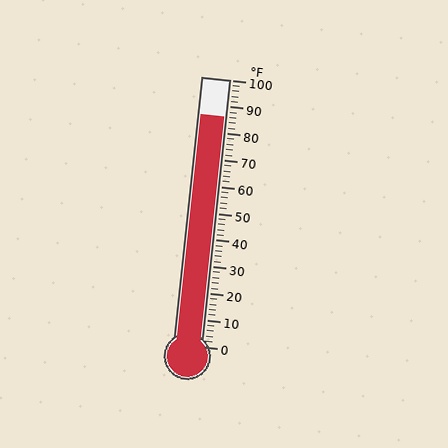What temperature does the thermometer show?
The thermometer shows approximately 86°F.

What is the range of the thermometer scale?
The thermometer scale ranges from 0°F to 100°F.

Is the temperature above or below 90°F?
The temperature is below 90°F.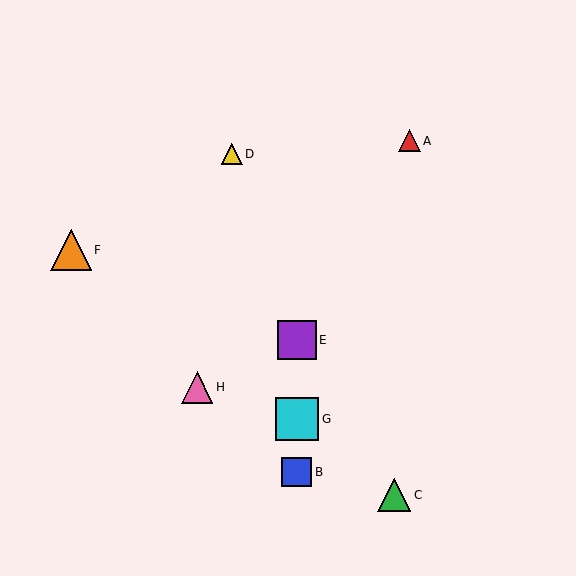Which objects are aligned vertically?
Objects B, E, G are aligned vertically.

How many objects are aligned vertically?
3 objects (B, E, G) are aligned vertically.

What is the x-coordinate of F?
Object F is at x≈71.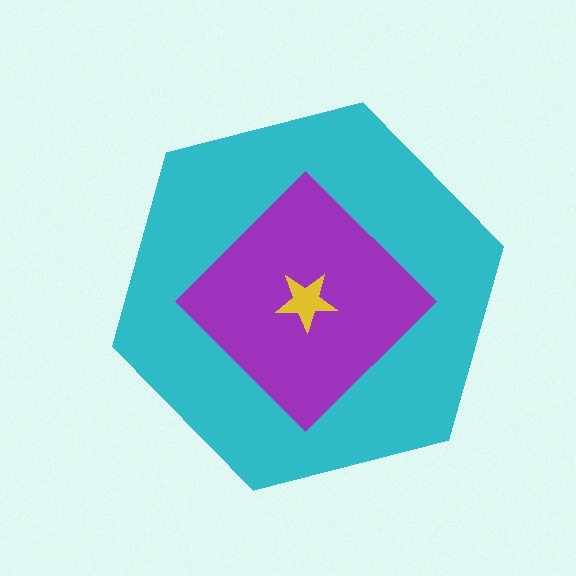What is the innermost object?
The yellow star.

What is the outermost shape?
The cyan hexagon.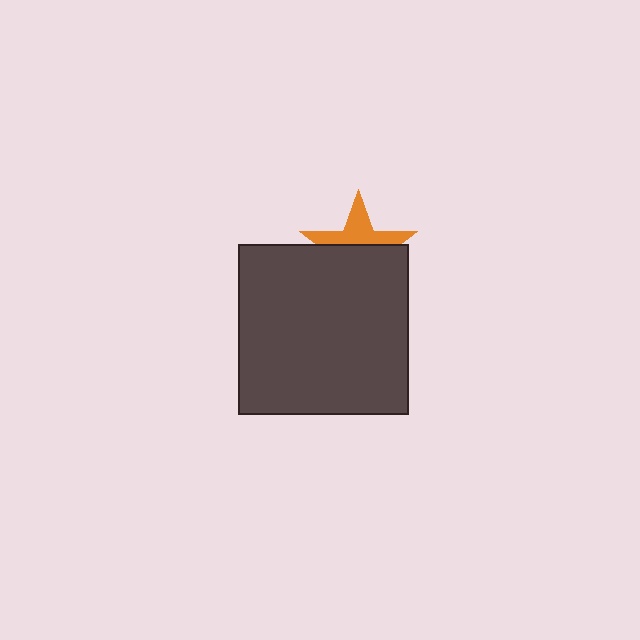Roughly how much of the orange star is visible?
A small part of it is visible (roughly 41%).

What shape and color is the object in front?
The object in front is a dark gray square.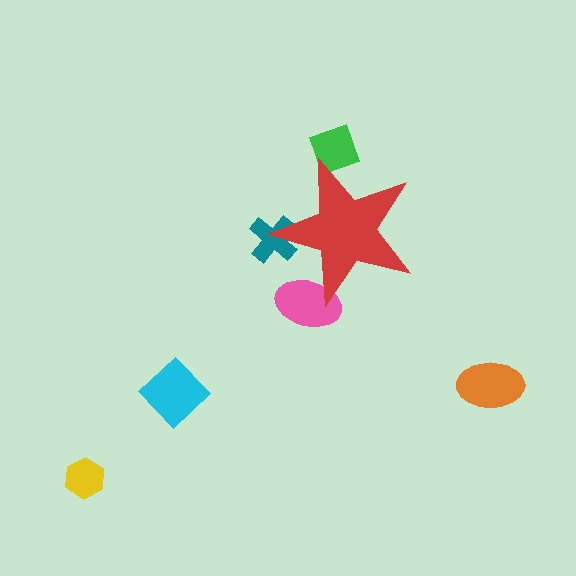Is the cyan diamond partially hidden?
No, the cyan diamond is fully visible.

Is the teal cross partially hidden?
Yes, the teal cross is partially hidden behind the red star.